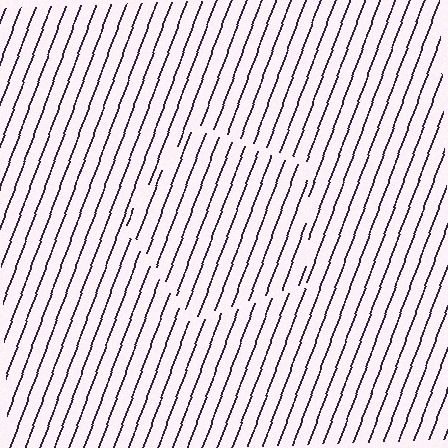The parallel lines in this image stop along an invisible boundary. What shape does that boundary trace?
An illusory pentagon. The interior of the shape contains the same grating, shifted by half a period — the contour is defined by the phase discontinuity where line-ends from the inner and outer gratings abut.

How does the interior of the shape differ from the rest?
The interior of the shape contains the same grating, shifted by half a period — the contour is defined by the phase discontinuity where line-ends from the inner and outer gratings abut.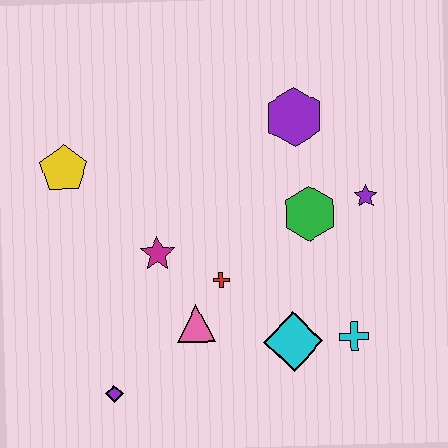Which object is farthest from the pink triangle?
The purple hexagon is farthest from the pink triangle.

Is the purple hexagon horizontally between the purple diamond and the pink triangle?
No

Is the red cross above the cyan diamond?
Yes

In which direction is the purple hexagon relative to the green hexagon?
The purple hexagon is above the green hexagon.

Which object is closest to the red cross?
The pink triangle is closest to the red cross.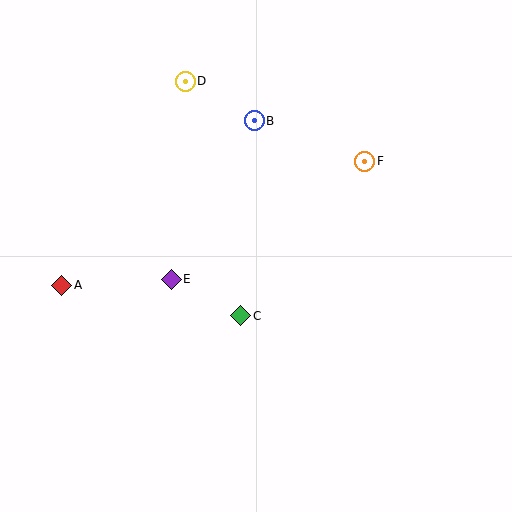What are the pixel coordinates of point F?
Point F is at (365, 161).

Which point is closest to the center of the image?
Point C at (241, 316) is closest to the center.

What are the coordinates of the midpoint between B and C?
The midpoint between B and C is at (248, 218).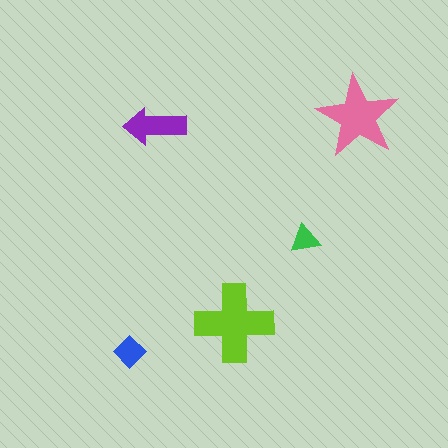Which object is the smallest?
The green triangle.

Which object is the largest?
The lime cross.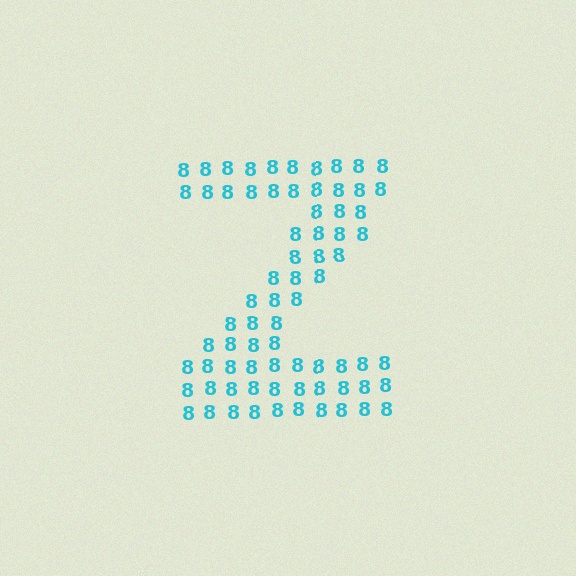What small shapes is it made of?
It is made of small digit 8's.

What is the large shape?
The large shape is the letter Z.